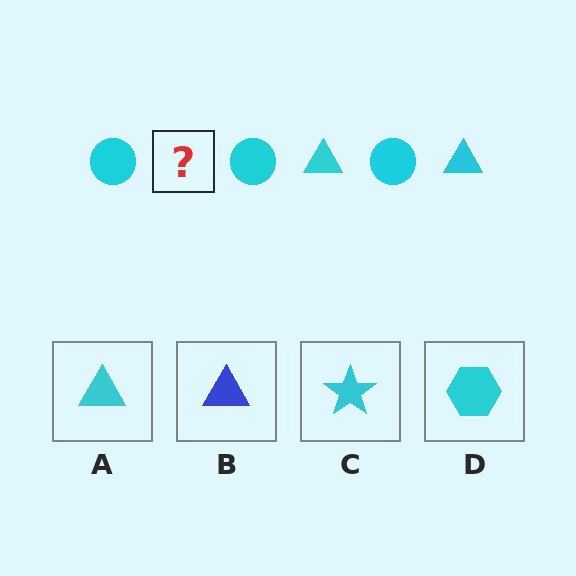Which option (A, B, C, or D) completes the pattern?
A.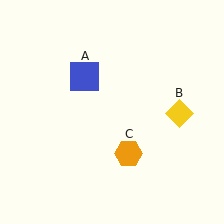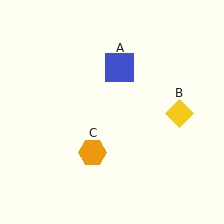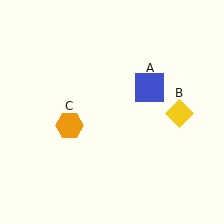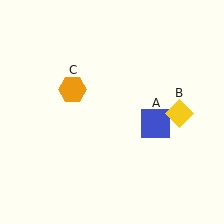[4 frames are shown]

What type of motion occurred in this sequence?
The blue square (object A), orange hexagon (object C) rotated clockwise around the center of the scene.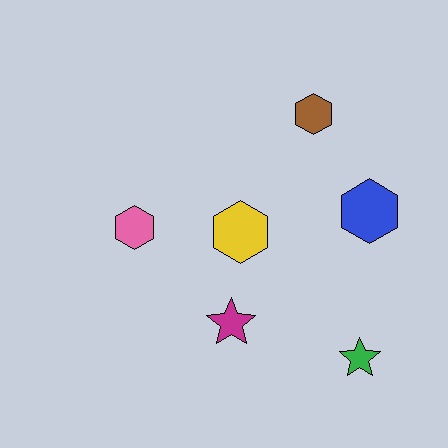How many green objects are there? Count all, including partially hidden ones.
There is 1 green object.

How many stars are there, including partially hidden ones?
There are 2 stars.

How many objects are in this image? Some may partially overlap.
There are 6 objects.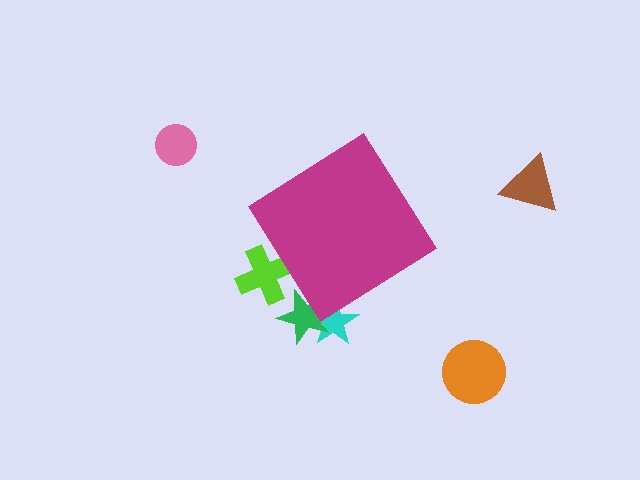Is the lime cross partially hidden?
Yes, the lime cross is partially hidden behind the magenta diamond.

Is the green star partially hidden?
Yes, the green star is partially hidden behind the magenta diamond.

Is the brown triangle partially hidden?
No, the brown triangle is fully visible.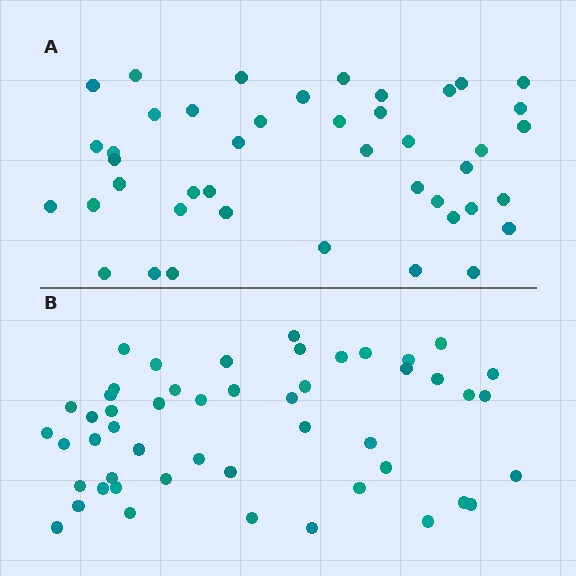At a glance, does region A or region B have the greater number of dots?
Region B (the bottom region) has more dots.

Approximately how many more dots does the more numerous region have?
Region B has roughly 8 or so more dots than region A.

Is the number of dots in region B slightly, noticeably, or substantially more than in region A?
Region B has only slightly more — the two regions are fairly close. The ratio is roughly 1.2 to 1.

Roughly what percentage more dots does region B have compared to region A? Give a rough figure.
About 15% more.